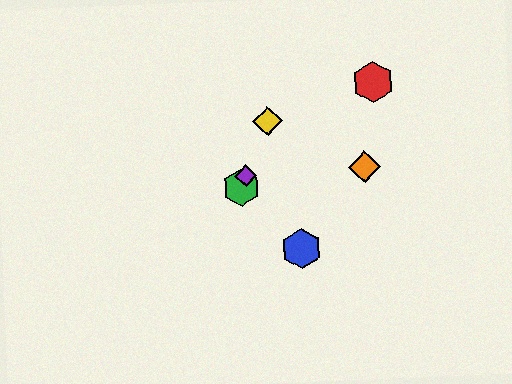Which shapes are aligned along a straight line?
The green hexagon, the yellow diamond, the purple diamond are aligned along a straight line.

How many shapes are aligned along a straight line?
3 shapes (the green hexagon, the yellow diamond, the purple diamond) are aligned along a straight line.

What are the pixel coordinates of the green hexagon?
The green hexagon is at (241, 188).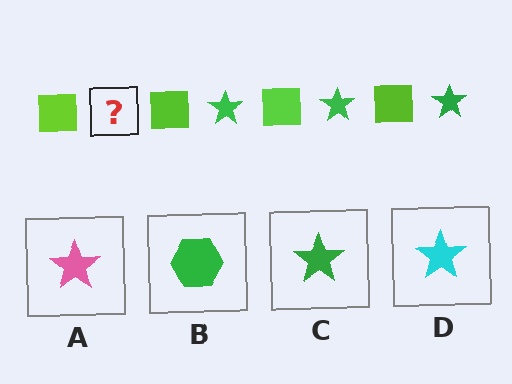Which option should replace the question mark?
Option C.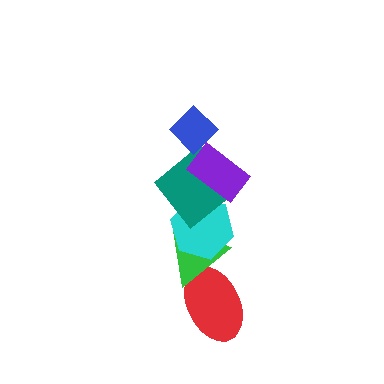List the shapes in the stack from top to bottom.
From top to bottom: the blue diamond, the purple rectangle, the teal diamond, the cyan hexagon, the green triangle, the red ellipse.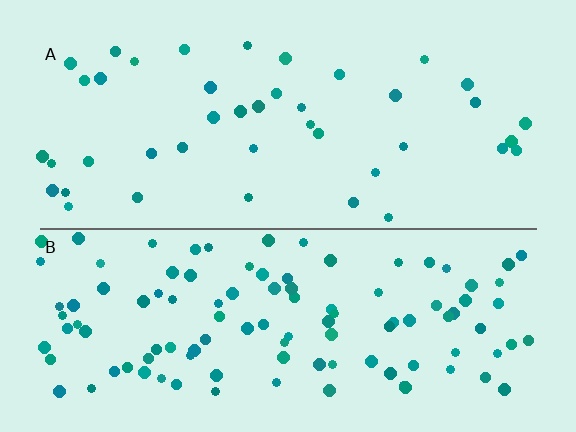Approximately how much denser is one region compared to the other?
Approximately 2.6× — region B over region A.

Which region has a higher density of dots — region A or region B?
B (the bottom).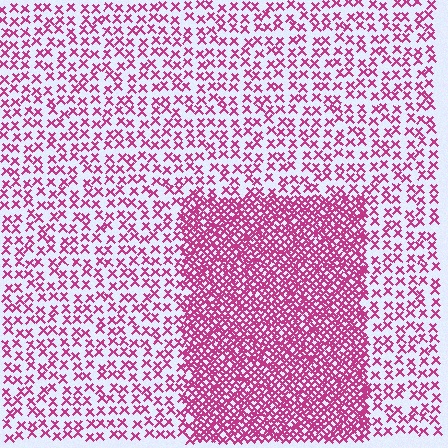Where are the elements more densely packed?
The elements are more densely packed inside the rectangle boundary.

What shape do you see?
I see a rectangle.